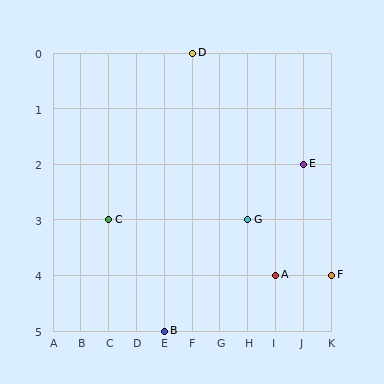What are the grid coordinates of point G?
Point G is at grid coordinates (H, 3).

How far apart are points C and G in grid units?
Points C and G are 5 columns apart.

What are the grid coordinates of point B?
Point B is at grid coordinates (E, 5).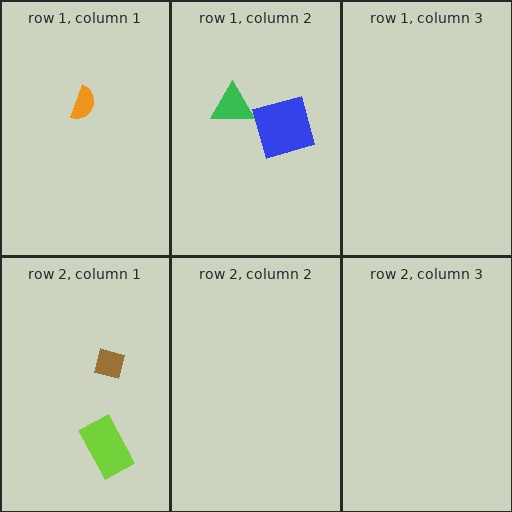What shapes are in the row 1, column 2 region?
The blue square, the green triangle.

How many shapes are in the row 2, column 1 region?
2.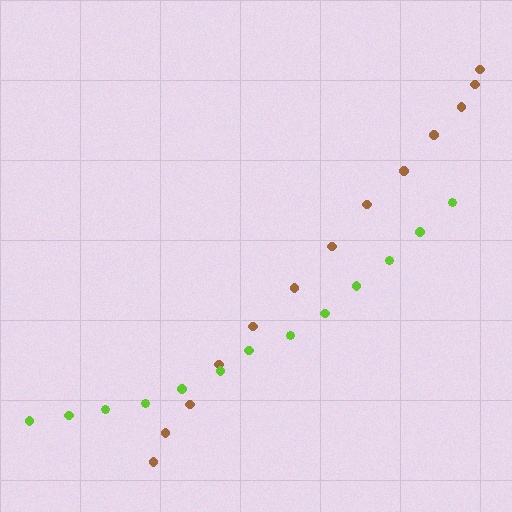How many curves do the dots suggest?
There are 2 distinct paths.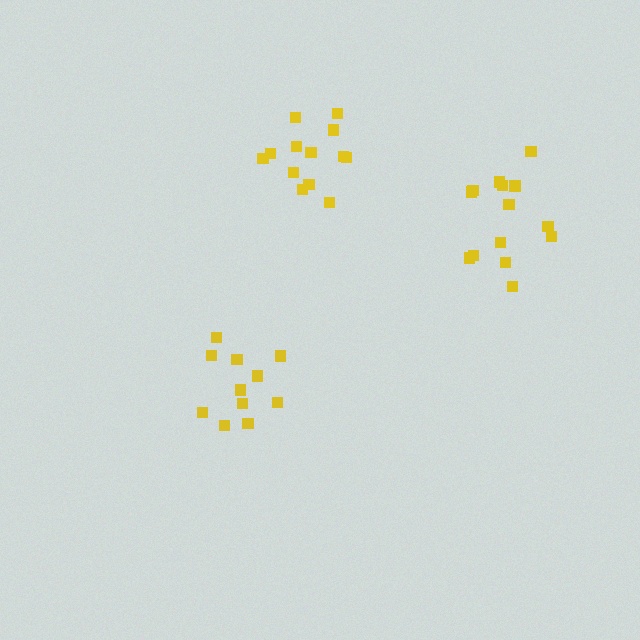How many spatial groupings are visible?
There are 3 spatial groupings.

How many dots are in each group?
Group 1: 11 dots, Group 2: 13 dots, Group 3: 14 dots (38 total).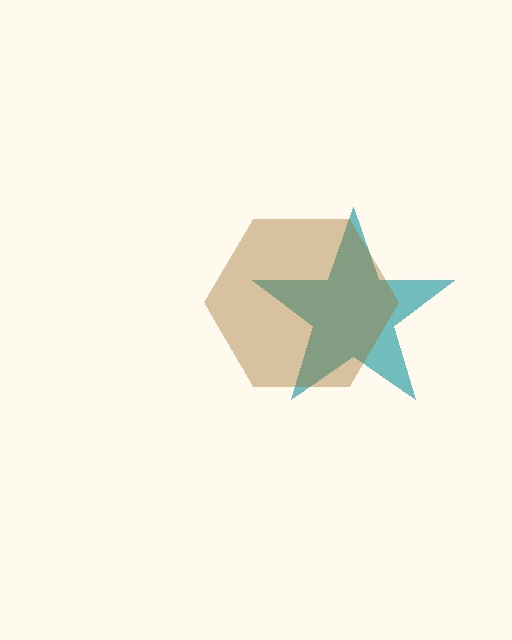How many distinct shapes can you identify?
There are 2 distinct shapes: a teal star, a brown hexagon.